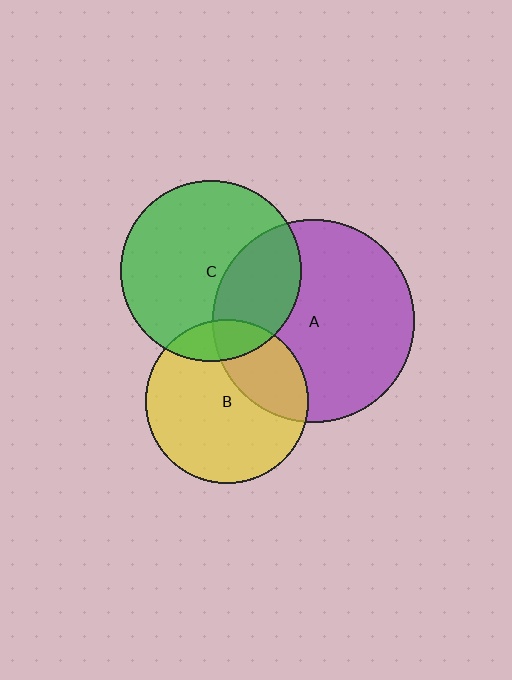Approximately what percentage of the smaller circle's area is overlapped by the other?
Approximately 30%.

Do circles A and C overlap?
Yes.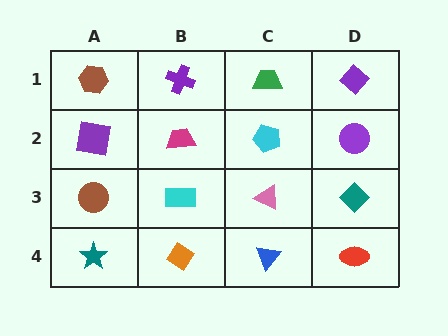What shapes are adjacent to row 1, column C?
A cyan pentagon (row 2, column C), a purple cross (row 1, column B), a purple diamond (row 1, column D).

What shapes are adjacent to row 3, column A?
A purple square (row 2, column A), a teal star (row 4, column A), a cyan rectangle (row 3, column B).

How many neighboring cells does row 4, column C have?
3.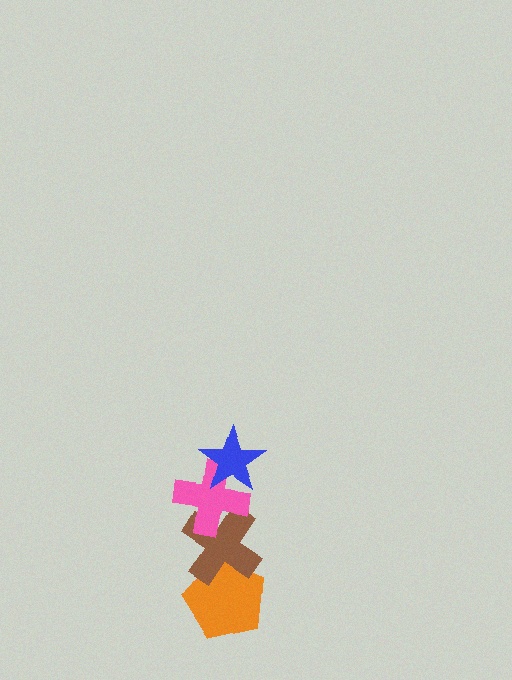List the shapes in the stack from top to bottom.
From top to bottom: the blue star, the pink cross, the brown cross, the orange pentagon.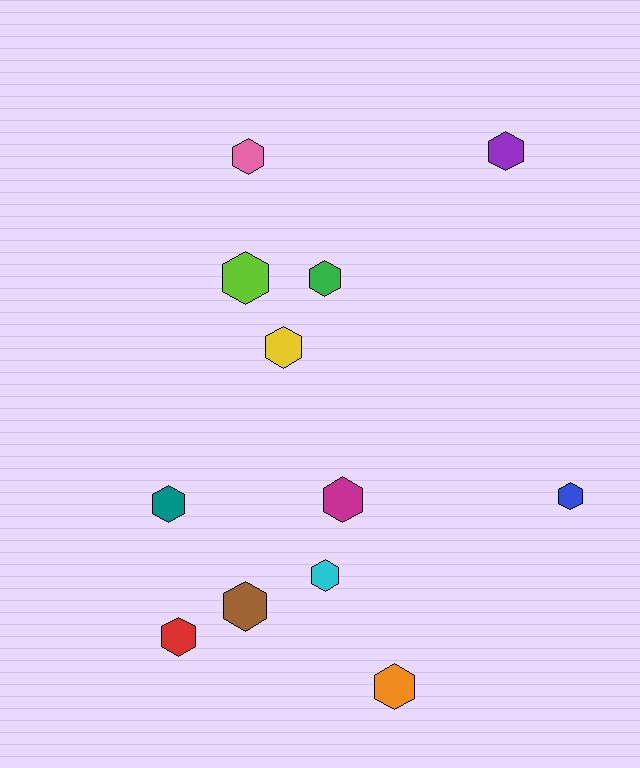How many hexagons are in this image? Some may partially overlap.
There are 12 hexagons.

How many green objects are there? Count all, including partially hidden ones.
There is 1 green object.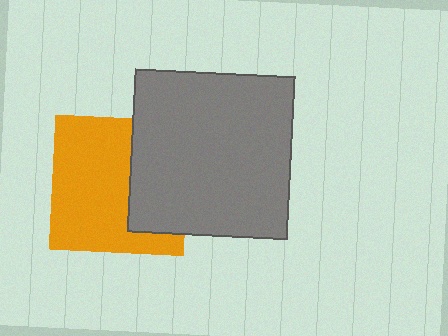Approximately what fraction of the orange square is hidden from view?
Roughly 37% of the orange square is hidden behind the gray rectangle.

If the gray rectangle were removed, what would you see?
You would see the complete orange square.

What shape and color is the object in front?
The object in front is a gray rectangle.